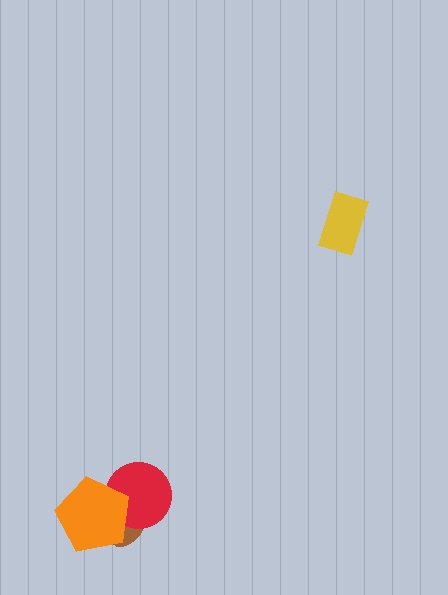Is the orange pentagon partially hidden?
No, no other shape covers it.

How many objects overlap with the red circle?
2 objects overlap with the red circle.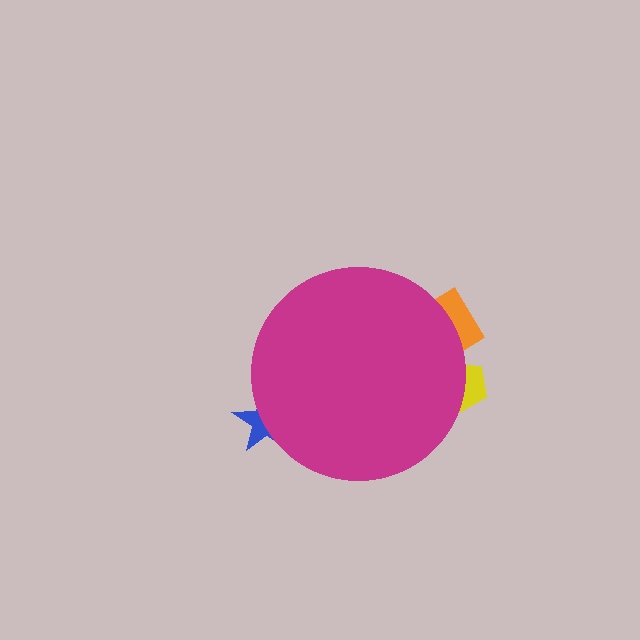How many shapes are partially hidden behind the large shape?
3 shapes are partially hidden.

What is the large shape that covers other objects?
A magenta circle.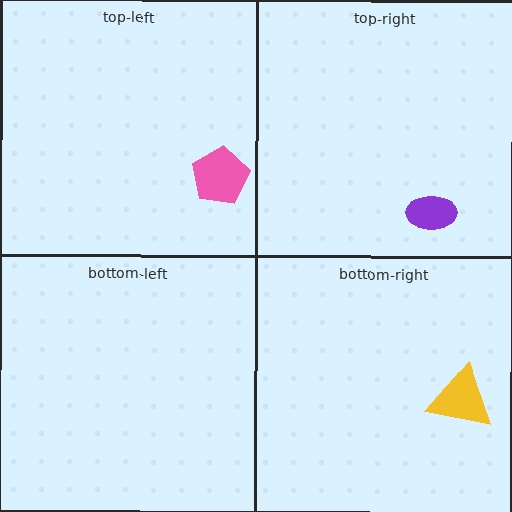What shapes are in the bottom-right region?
The yellow triangle.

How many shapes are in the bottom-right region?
1.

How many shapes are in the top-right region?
1.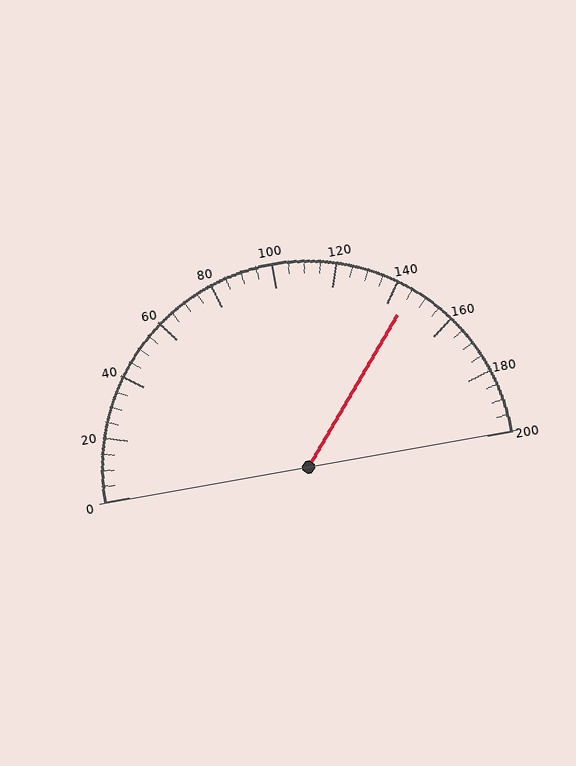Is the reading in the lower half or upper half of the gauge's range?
The reading is in the upper half of the range (0 to 200).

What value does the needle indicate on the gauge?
The needle indicates approximately 145.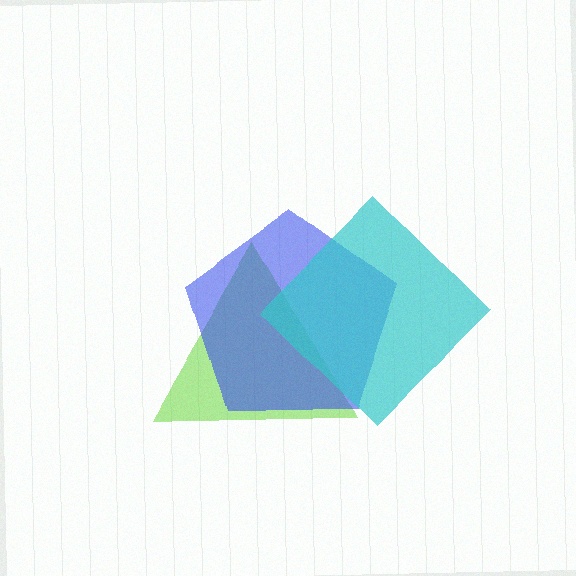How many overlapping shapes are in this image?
There are 3 overlapping shapes in the image.